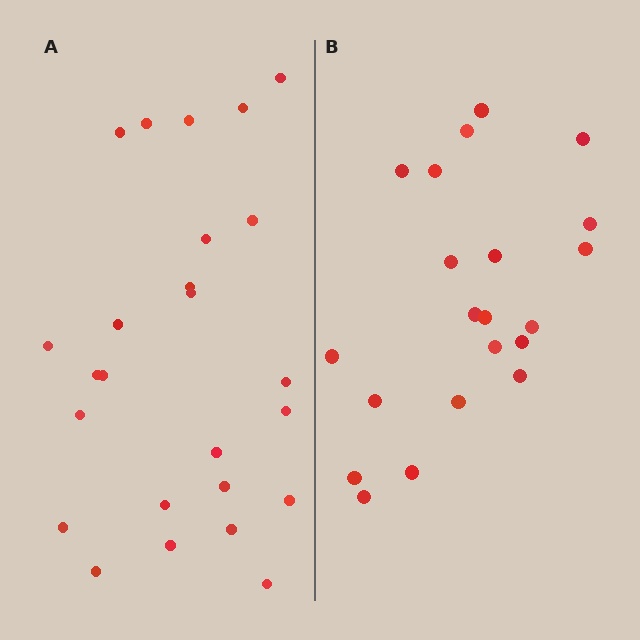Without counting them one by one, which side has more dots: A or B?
Region A (the left region) has more dots.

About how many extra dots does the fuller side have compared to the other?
Region A has about 4 more dots than region B.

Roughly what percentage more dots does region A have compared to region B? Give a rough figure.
About 20% more.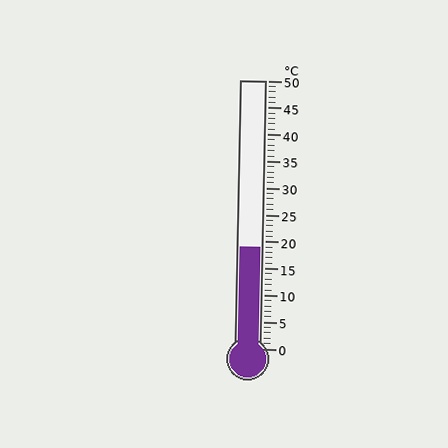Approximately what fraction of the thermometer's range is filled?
The thermometer is filled to approximately 40% of its range.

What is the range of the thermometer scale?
The thermometer scale ranges from 0°C to 50°C.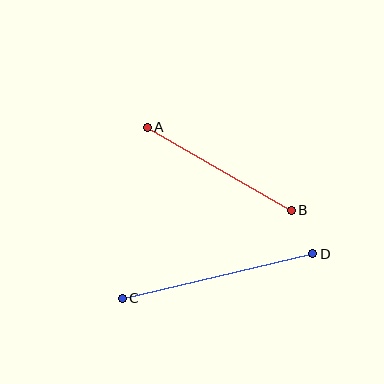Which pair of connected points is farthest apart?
Points C and D are farthest apart.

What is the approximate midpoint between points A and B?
The midpoint is at approximately (219, 169) pixels.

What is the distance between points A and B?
The distance is approximately 167 pixels.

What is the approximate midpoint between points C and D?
The midpoint is at approximately (217, 276) pixels.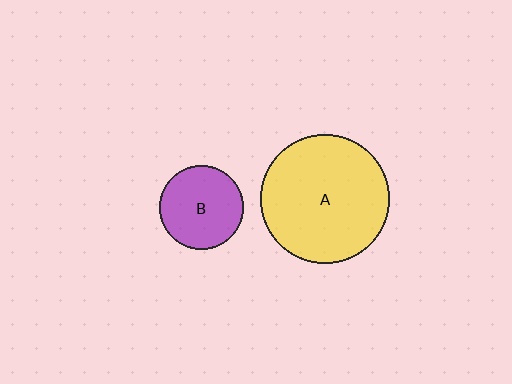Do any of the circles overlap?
No, none of the circles overlap.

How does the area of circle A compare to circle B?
Approximately 2.4 times.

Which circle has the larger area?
Circle A (yellow).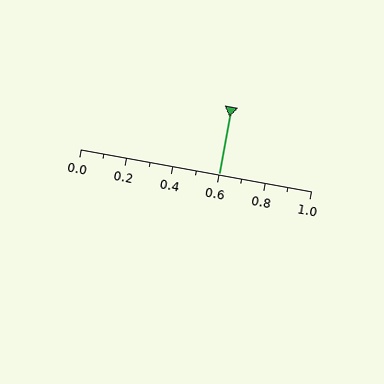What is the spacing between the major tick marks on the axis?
The major ticks are spaced 0.2 apart.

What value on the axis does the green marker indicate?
The marker indicates approximately 0.6.